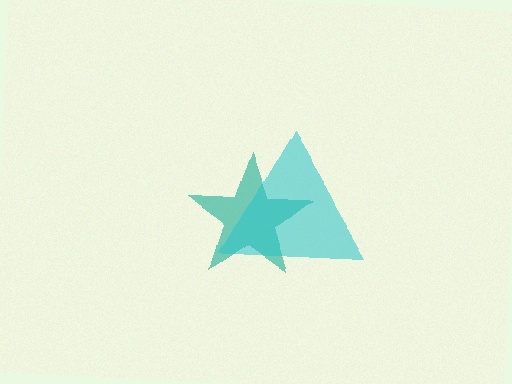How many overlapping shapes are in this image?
There are 2 overlapping shapes in the image.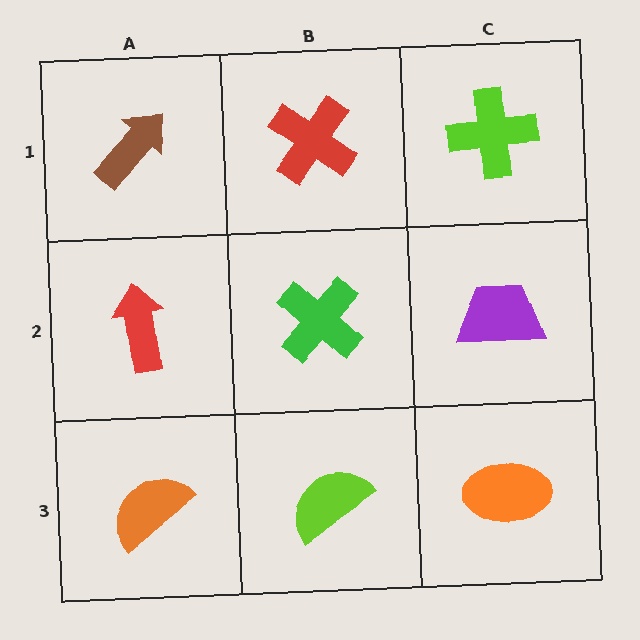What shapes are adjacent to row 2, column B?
A red cross (row 1, column B), a lime semicircle (row 3, column B), a red arrow (row 2, column A), a purple trapezoid (row 2, column C).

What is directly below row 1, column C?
A purple trapezoid.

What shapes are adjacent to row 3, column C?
A purple trapezoid (row 2, column C), a lime semicircle (row 3, column B).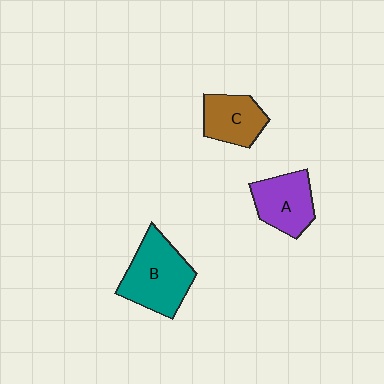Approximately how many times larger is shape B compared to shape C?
Approximately 1.5 times.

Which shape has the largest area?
Shape B (teal).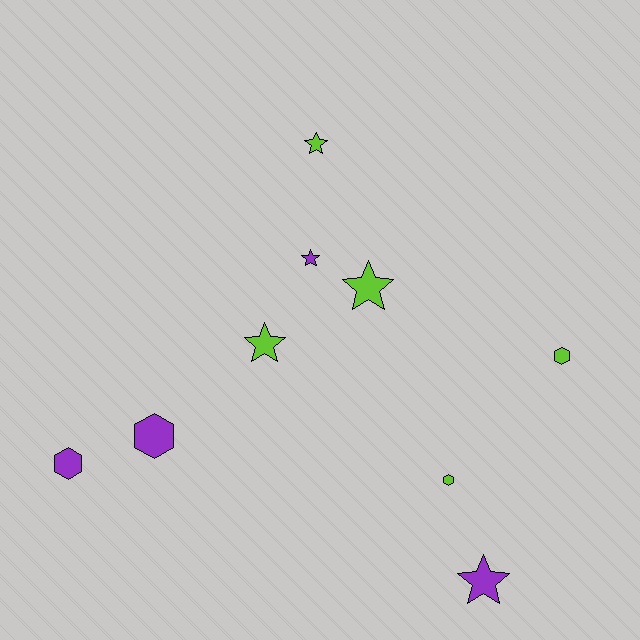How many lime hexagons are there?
There are 2 lime hexagons.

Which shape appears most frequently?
Star, with 5 objects.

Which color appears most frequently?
Lime, with 5 objects.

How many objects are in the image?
There are 9 objects.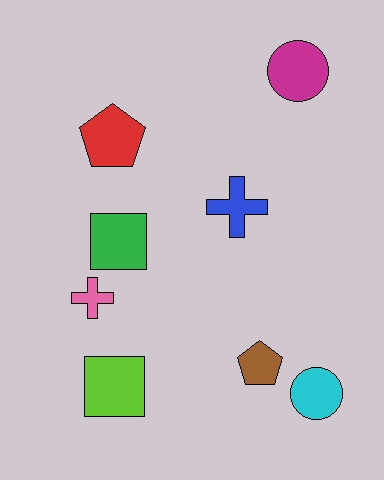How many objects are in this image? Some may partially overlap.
There are 8 objects.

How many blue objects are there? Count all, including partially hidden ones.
There is 1 blue object.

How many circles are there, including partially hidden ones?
There are 2 circles.